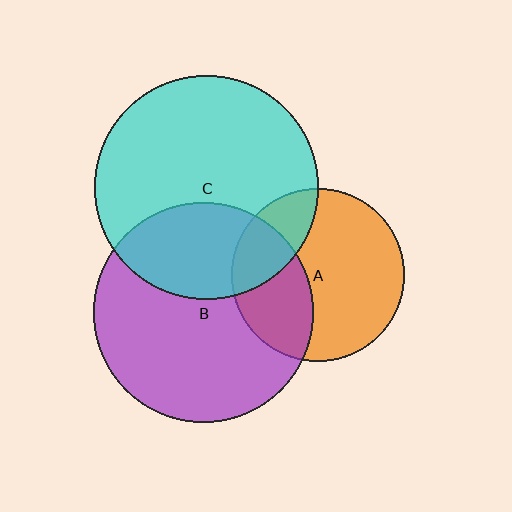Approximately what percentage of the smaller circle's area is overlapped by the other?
Approximately 35%.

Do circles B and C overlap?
Yes.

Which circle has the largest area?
Circle C (cyan).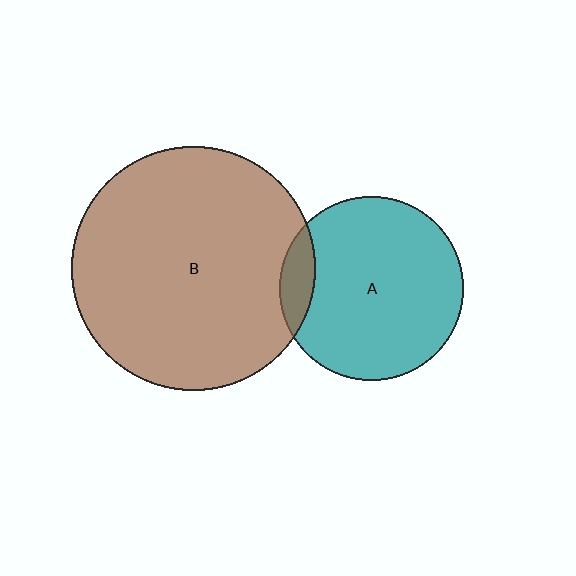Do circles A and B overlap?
Yes.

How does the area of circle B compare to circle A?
Approximately 1.8 times.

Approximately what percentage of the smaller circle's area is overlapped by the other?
Approximately 10%.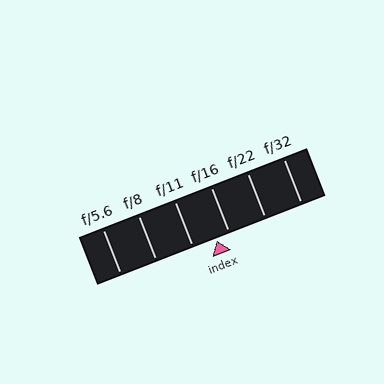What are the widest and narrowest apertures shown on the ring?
The widest aperture shown is f/5.6 and the narrowest is f/32.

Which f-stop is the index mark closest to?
The index mark is closest to f/16.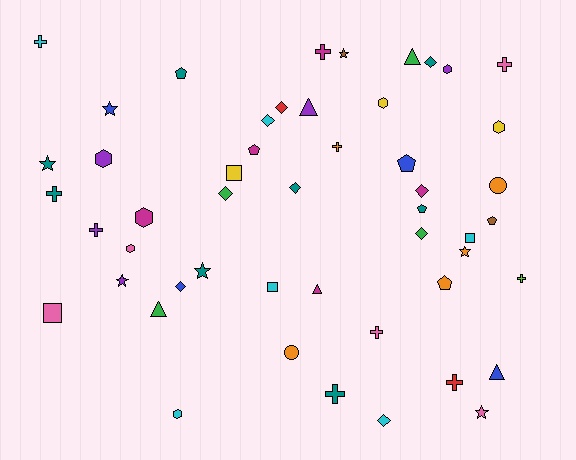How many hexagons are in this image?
There are 7 hexagons.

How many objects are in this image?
There are 50 objects.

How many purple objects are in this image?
There are 5 purple objects.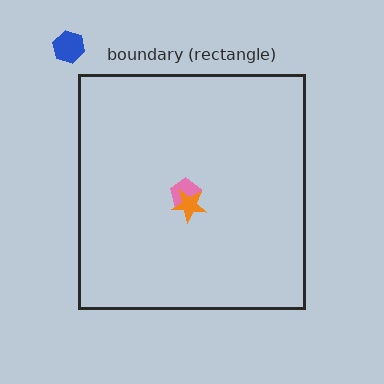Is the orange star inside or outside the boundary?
Inside.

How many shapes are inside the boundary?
2 inside, 1 outside.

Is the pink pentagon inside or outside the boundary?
Inside.